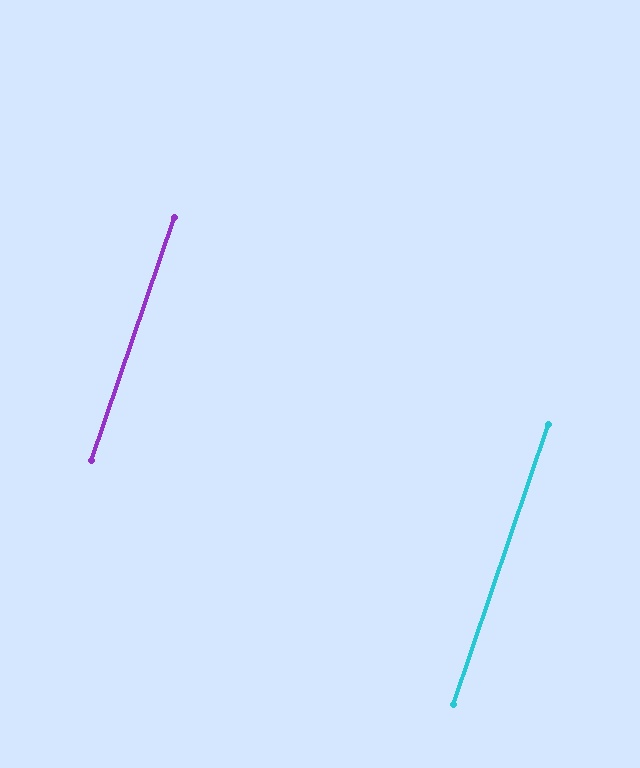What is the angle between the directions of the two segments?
Approximately 0 degrees.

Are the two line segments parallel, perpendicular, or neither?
Parallel — their directions differ by only 0.1°.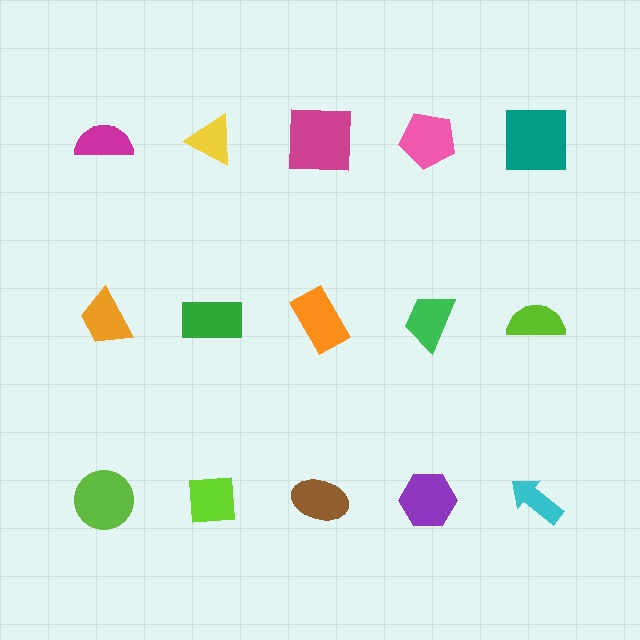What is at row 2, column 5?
A lime semicircle.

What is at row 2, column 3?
An orange rectangle.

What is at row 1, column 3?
A magenta square.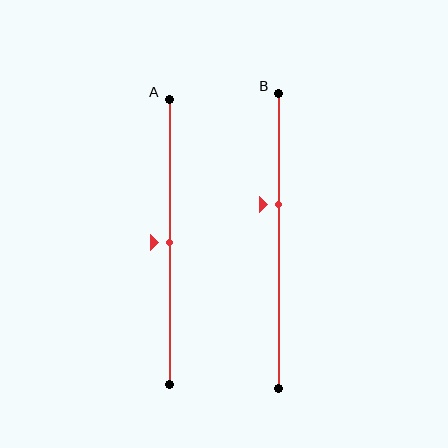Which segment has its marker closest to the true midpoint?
Segment A has its marker closest to the true midpoint.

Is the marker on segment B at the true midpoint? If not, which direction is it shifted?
No, the marker on segment B is shifted upward by about 12% of the segment length.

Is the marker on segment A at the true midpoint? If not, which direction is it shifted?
Yes, the marker on segment A is at the true midpoint.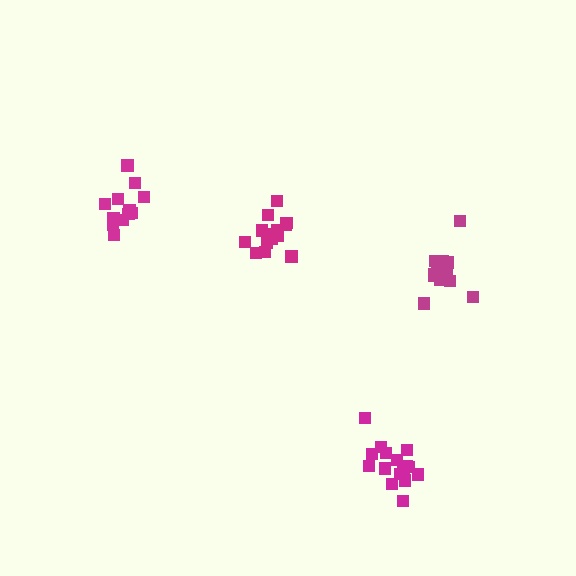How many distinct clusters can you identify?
There are 4 distinct clusters.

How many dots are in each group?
Group 1: 14 dots, Group 2: 16 dots, Group 3: 12 dots, Group 4: 16 dots (58 total).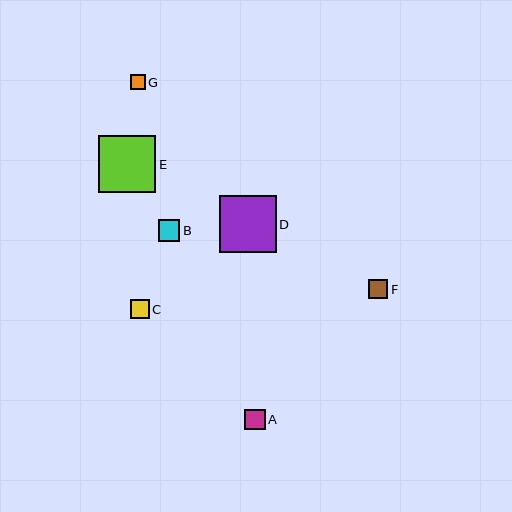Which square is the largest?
Square E is the largest with a size of approximately 57 pixels.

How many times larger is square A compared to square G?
Square A is approximately 1.4 times the size of square G.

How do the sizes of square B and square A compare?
Square B and square A are approximately the same size.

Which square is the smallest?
Square G is the smallest with a size of approximately 15 pixels.